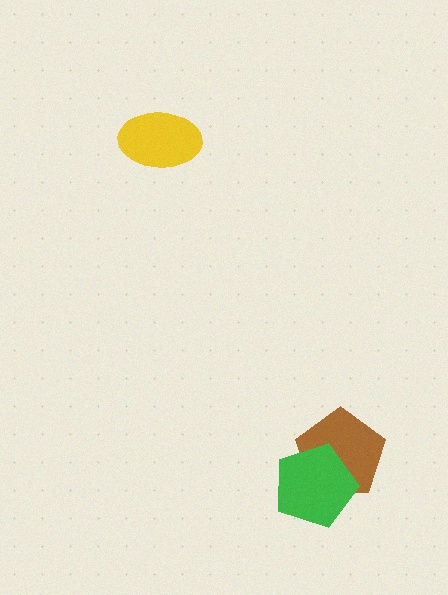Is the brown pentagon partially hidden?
Yes, it is partially covered by another shape.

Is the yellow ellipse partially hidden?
No, no other shape covers it.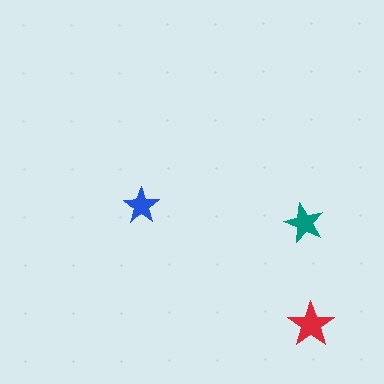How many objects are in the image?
There are 3 objects in the image.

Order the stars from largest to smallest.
the red one, the teal one, the blue one.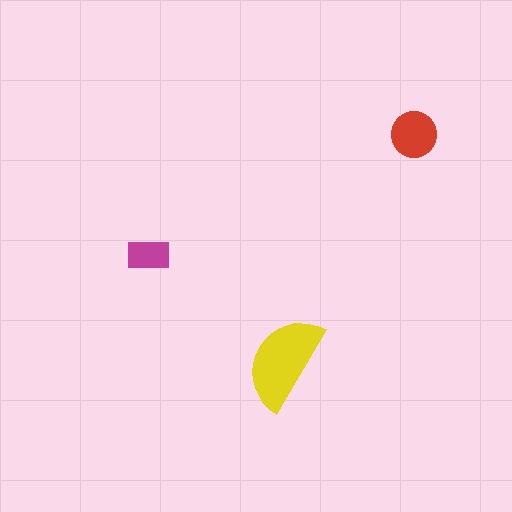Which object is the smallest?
The magenta rectangle.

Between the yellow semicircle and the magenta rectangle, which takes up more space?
The yellow semicircle.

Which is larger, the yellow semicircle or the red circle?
The yellow semicircle.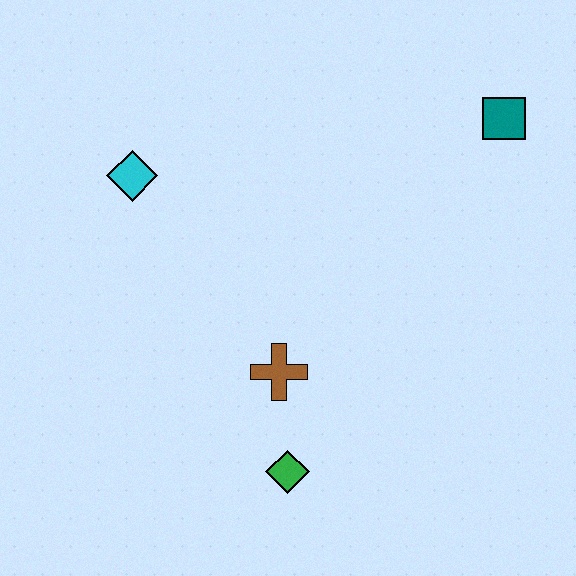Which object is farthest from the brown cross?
The teal square is farthest from the brown cross.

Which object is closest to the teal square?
The brown cross is closest to the teal square.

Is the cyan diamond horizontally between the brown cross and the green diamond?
No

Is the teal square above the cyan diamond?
Yes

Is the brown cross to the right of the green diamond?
No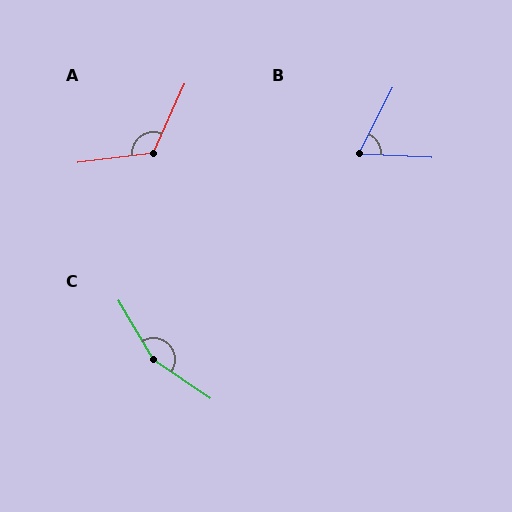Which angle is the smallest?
B, at approximately 66 degrees.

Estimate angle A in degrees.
Approximately 122 degrees.